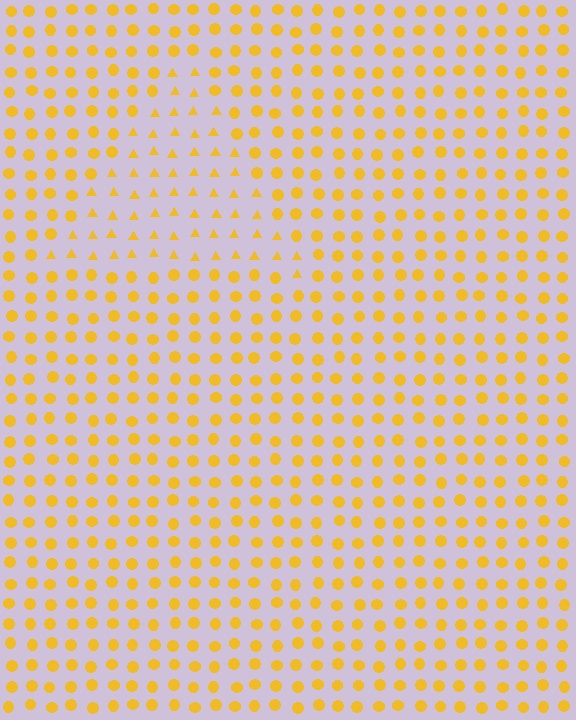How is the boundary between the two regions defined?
The boundary is defined by a change in element shape: triangles inside vs. circles outside. All elements share the same color and spacing.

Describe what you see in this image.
The image is filled with small yellow elements arranged in a uniform grid. A triangle-shaped region contains triangles, while the surrounding area contains circles. The boundary is defined purely by the change in element shape.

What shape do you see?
I see a triangle.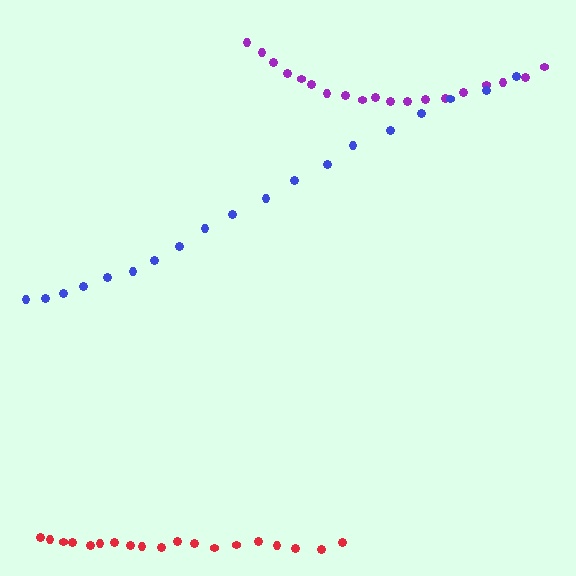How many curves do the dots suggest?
There are 3 distinct paths.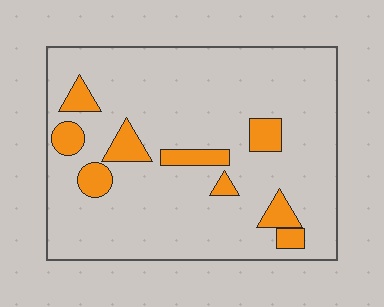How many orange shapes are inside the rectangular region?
9.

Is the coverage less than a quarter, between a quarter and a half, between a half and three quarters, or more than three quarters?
Less than a quarter.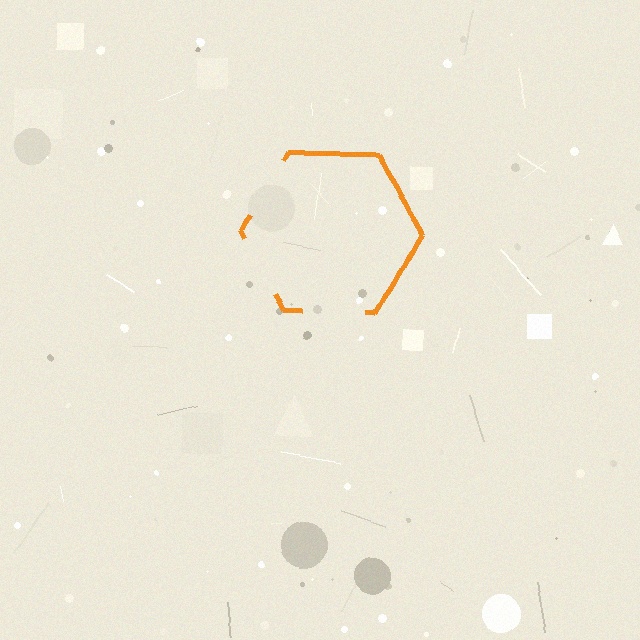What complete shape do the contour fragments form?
The contour fragments form a hexagon.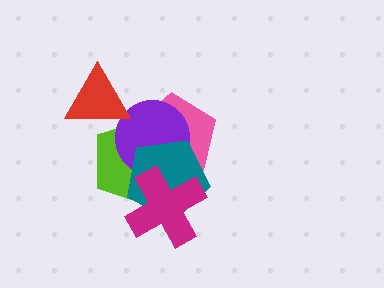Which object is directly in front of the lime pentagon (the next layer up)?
The pink pentagon is directly in front of the lime pentagon.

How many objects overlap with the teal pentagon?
4 objects overlap with the teal pentagon.